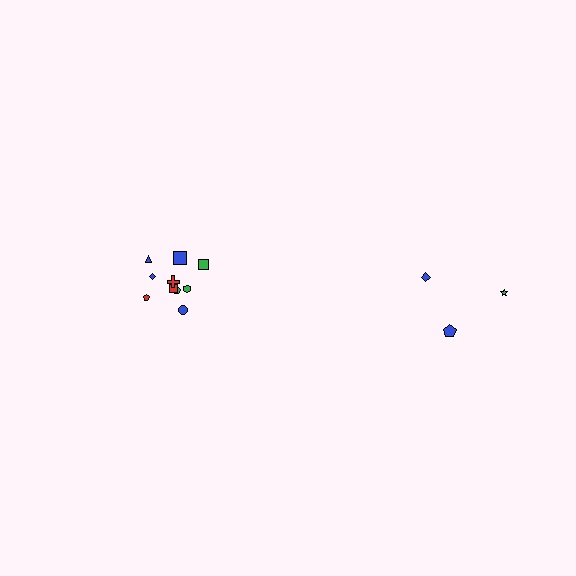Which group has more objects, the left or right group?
The left group.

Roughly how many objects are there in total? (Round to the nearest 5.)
Roughly 15 objects in total.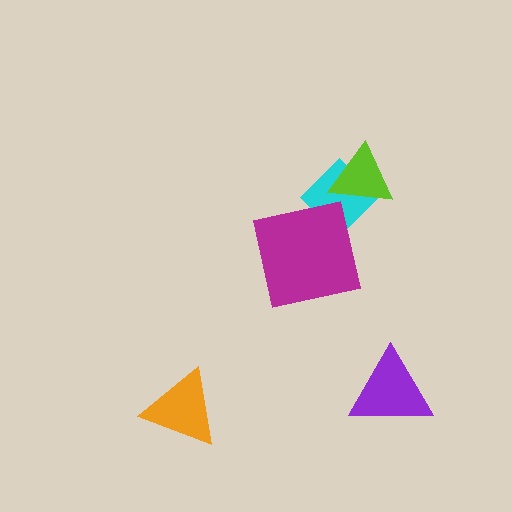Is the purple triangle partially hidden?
No, no other shape covers it.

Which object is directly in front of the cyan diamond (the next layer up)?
The lime triangle is directly in front of the cyan diamond.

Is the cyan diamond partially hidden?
Yes, it is partially covered by another shape.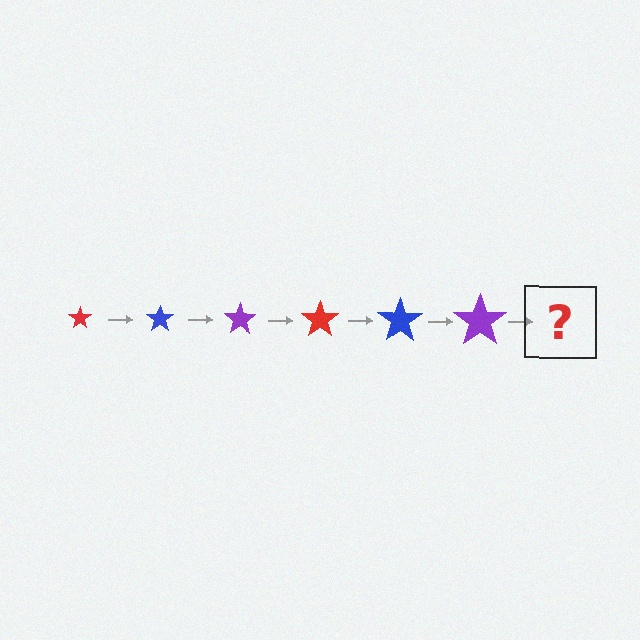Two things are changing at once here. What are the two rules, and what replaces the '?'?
The two rules are that the star grows larger each step and the color cycles through red, blue, and purple. The '?' should be a red star, larger than the previous one.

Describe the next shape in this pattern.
It should be a red star, larger than the previous one.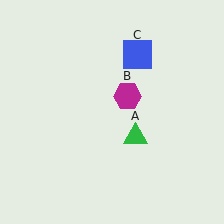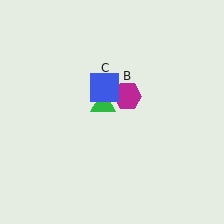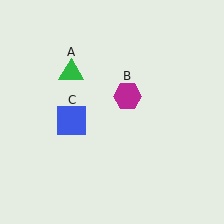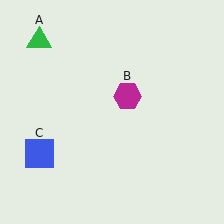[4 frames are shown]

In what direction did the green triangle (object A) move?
The green triangle (object A) moved up and to the left.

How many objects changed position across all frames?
2 objects changed position: green triangle (object A), blue square (object C).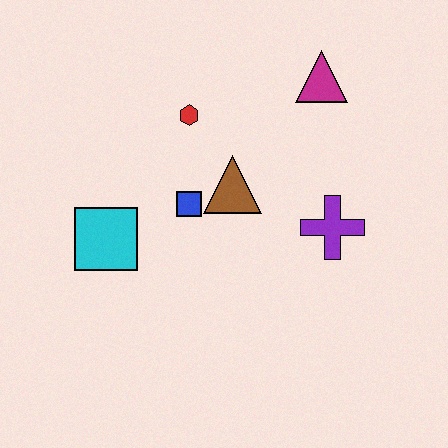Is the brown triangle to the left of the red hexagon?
No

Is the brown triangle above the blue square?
Yes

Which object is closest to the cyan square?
The blue square is closest to the cyan square.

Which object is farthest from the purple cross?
The cyan square is farthest from the purple cross.